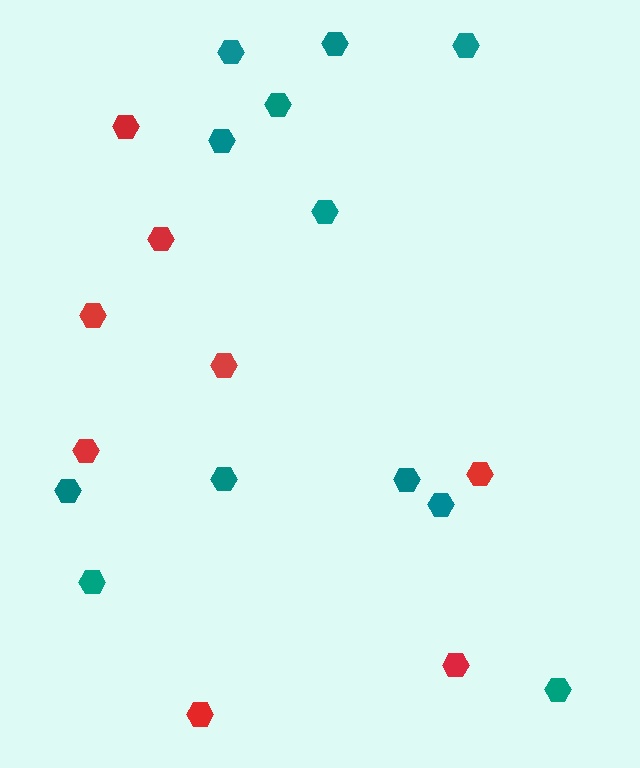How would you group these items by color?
There are 2 groups: one group of red hexagons (8) and one group of teal hexagons (12).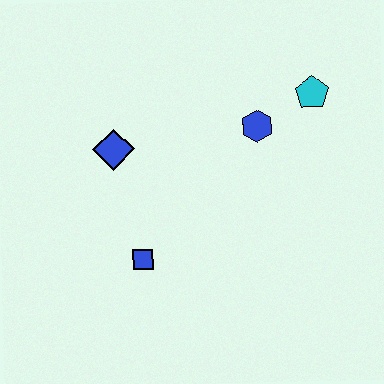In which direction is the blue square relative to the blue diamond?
The blue square is below the blue diamond.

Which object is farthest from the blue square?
The cyan pentagon is farthest from the blue square.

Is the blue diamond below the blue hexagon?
Yes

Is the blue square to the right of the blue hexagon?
No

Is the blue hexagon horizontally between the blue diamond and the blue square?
No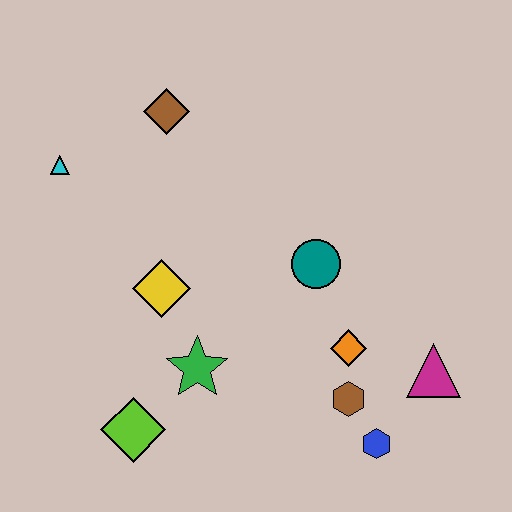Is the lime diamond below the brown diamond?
Yes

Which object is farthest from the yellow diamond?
The magenta triangle is farthest from the yellow diamond.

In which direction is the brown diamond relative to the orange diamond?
The brown diamond is above the orange diamond.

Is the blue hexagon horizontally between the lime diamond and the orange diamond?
No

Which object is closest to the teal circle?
The orange diamond is closest to the teal circle.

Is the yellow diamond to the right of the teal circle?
No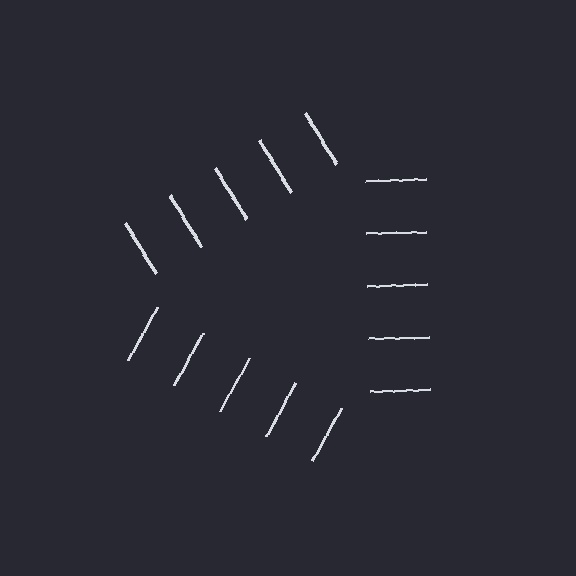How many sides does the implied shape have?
3 sides — the line-ends trace a triangle.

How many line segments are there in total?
15 — 5 along each of the 3 edges.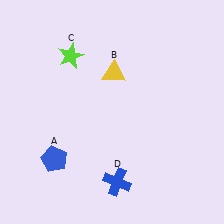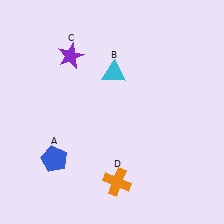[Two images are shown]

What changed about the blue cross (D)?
In Image 1, D is blue. In Image 2, it changed to orange.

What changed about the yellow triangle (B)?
In Image 1, B is yellow. In Image 2, it changed to cyan.